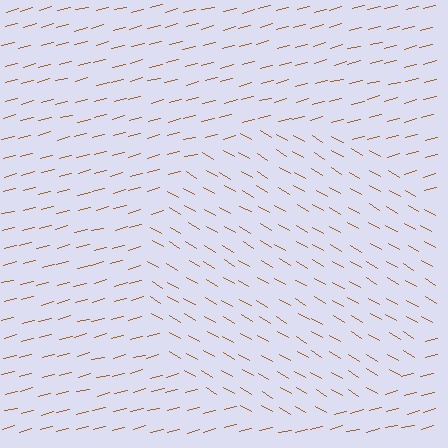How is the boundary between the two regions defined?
The boundary is defined purely by a change in line orientation (approximately 45 degrees difference). All lines are the same color and thickness.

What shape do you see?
I see a circle.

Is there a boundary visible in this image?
Yes, there is a texture boundary formed by a change in line orientation.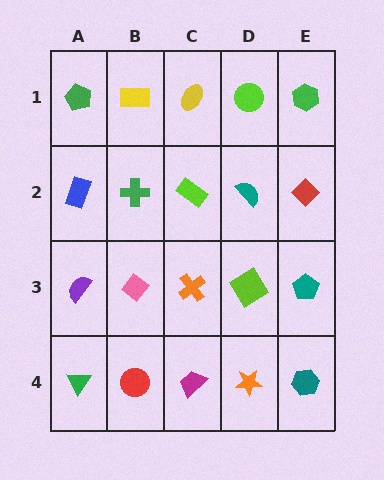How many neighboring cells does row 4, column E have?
2.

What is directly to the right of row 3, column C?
A lime diamond.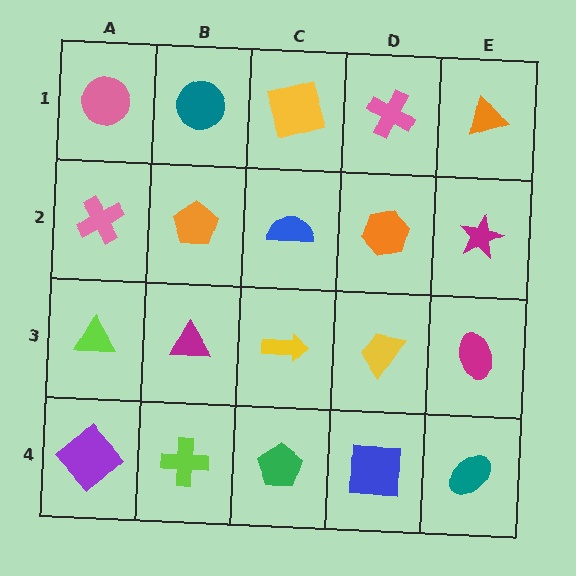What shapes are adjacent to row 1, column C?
A blue semicircle (row 2, column C), a teal circle (row 1, column B), a pink cross (row 1, column D).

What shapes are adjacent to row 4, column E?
A magenta ellipse (row 3, column E), a blue square (row 4, column D).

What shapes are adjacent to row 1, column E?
A magenta star (row 2, column E), a pink cross (row 1, column D).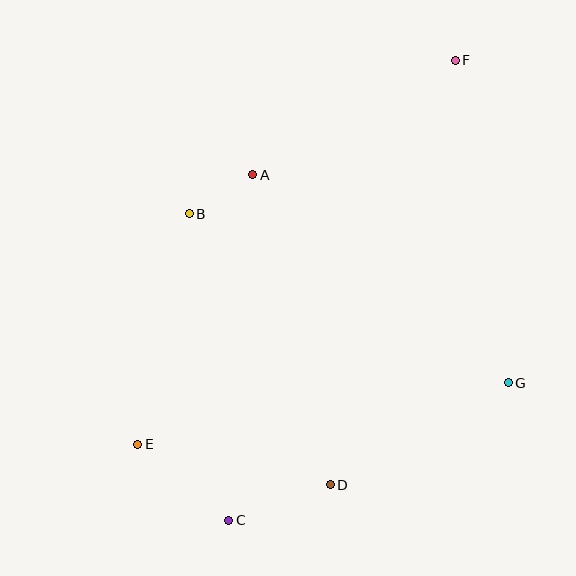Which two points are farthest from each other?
Points C and F are farthest from each other.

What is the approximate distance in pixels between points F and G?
The distance between F and G is approximately 327 pixels.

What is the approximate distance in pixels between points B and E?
The distance between B and E is approximately 236 pixels.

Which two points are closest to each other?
Points A and B are closest to each other.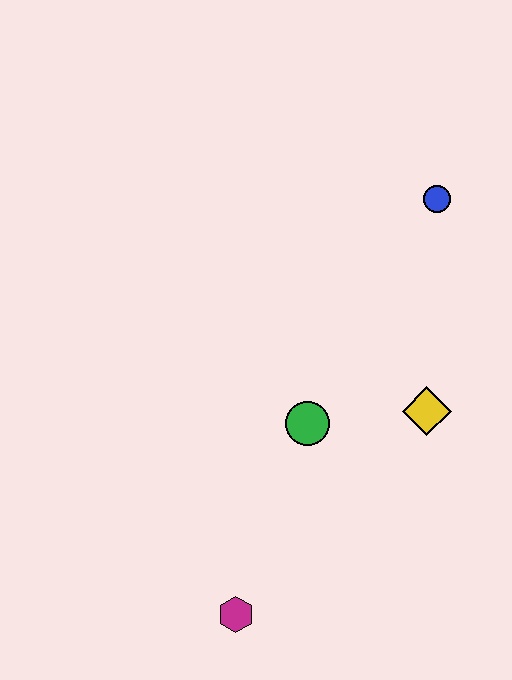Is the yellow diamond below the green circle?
No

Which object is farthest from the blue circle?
The magenta hexagon is farthest from the blue circle.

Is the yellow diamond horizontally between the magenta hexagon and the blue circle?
Yes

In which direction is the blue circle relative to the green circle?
The blue circle is above the green circle.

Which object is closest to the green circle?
The yellow diamond is closest to the green circle.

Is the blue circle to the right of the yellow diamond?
Yes